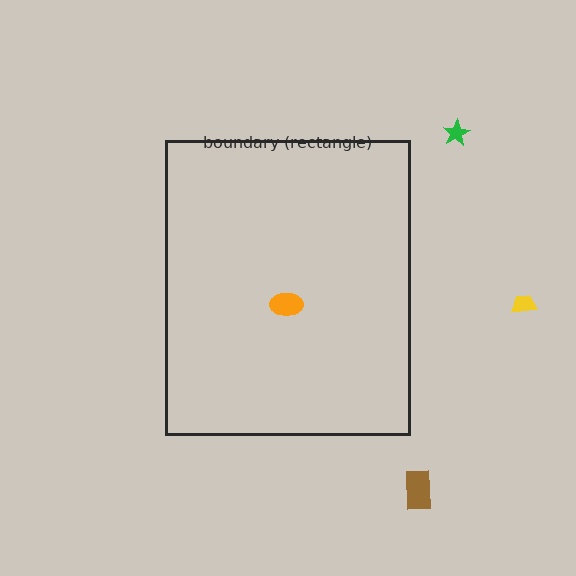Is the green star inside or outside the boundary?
Outside.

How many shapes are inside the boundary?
1 inside, 3 outside.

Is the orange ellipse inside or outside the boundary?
Inside.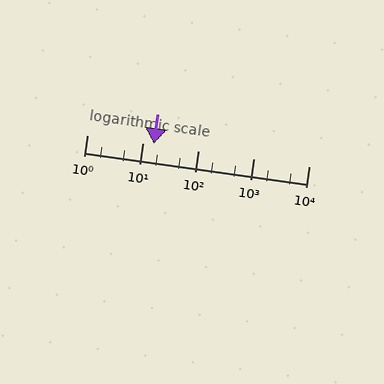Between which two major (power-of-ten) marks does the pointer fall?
The pointer is between 10 and 100.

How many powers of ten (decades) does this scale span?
The scale spans 4 decades, from 1 to 10000.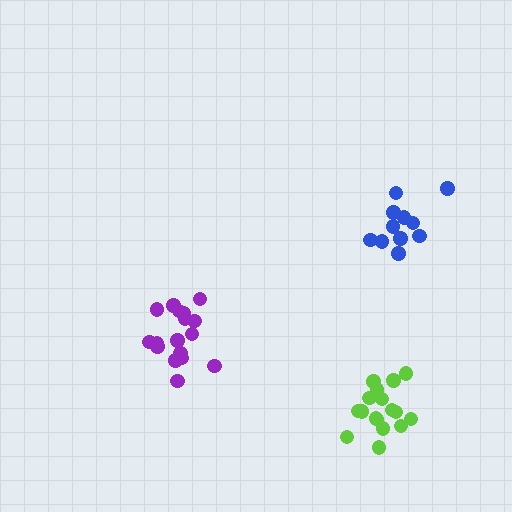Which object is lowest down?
The lime cluster is bottommost.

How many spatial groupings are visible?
There are 3 spatial groupings.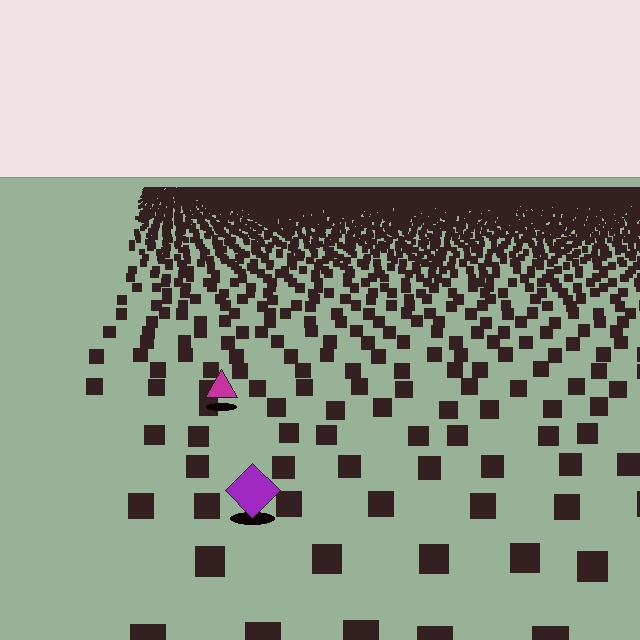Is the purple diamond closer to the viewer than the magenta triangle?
Yes. The purple diamond is closer — you can tell from the texture gradient: the ground texture is coarser near it.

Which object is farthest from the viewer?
The magenta triangle is farthest from the viewer. It appears smaller and the ground texture around it is denser.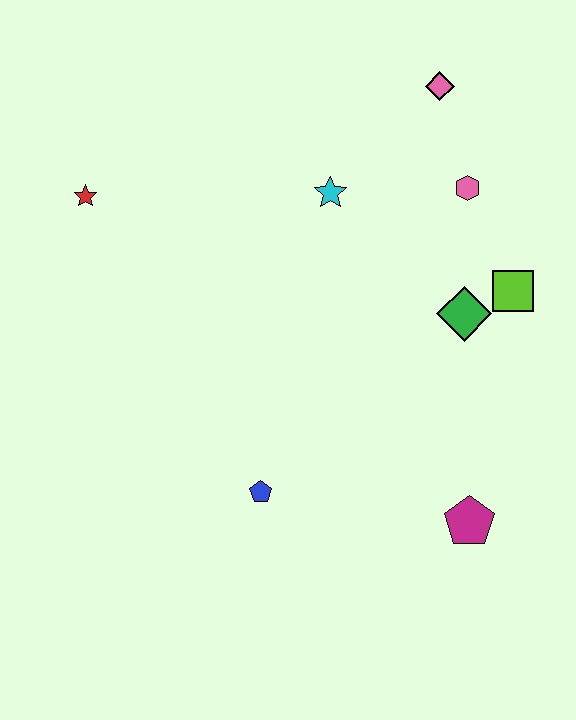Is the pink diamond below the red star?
No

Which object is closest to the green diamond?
The lime square is closest to the green diamond.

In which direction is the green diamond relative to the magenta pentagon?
The green diamond is above the magenta pentagon.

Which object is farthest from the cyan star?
The magenta pentagon is farthest from the cyan star.